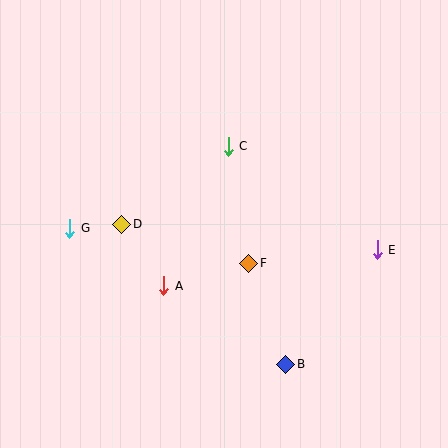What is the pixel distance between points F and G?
The distance between F and G is 182 pixels.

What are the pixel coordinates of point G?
Point G is at (70, 228).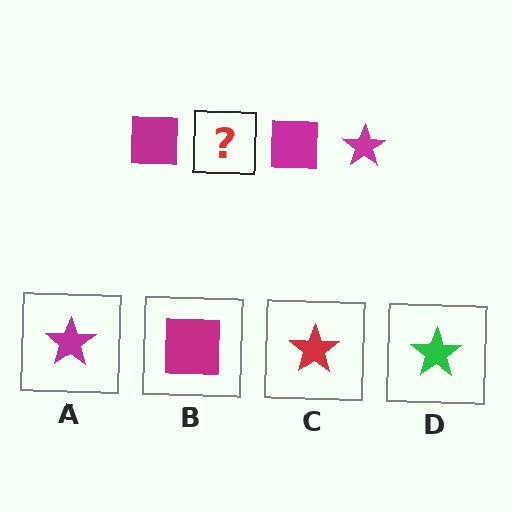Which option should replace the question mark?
Option A.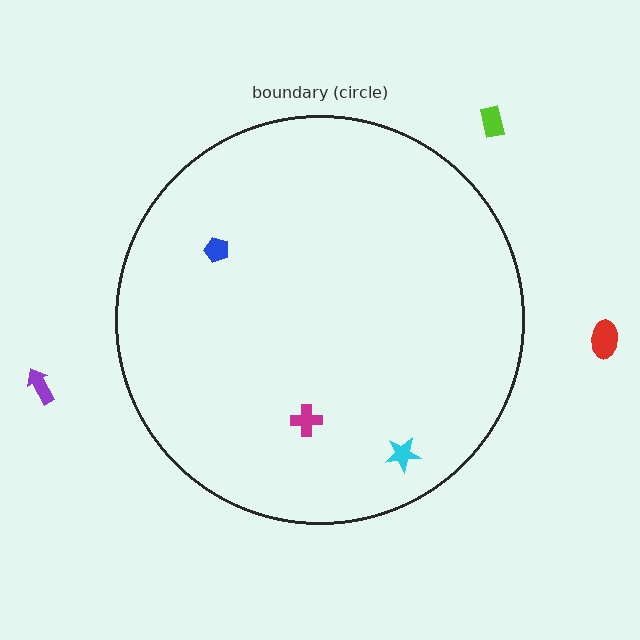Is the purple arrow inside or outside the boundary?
Outside.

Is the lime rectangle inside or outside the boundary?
Outside.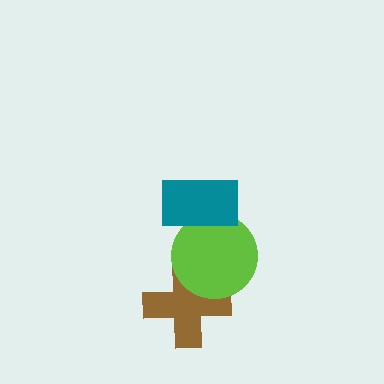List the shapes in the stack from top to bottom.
From top to bottom: the teal rectangle, the lime circle, the brown cross.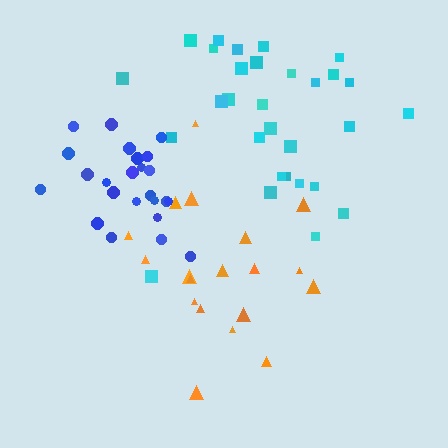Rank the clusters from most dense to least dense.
blue, cyan, orange.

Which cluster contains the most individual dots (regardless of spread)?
Cyan (30).